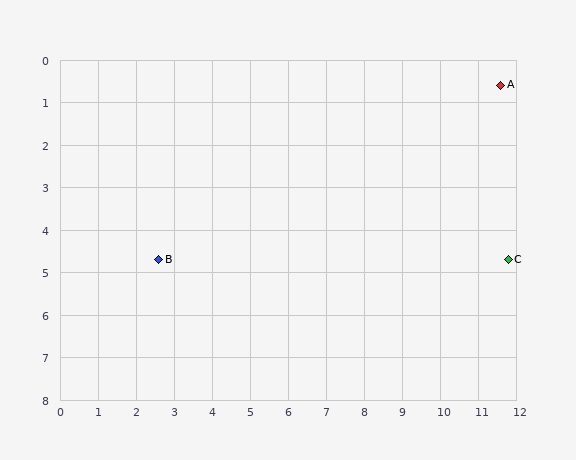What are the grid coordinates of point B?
Point B is at approximately (2.6, 4.7).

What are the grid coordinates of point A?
Point A is at approximately (11.6, 0.6).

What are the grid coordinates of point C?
Point C is at approximately (11.8, 4.7).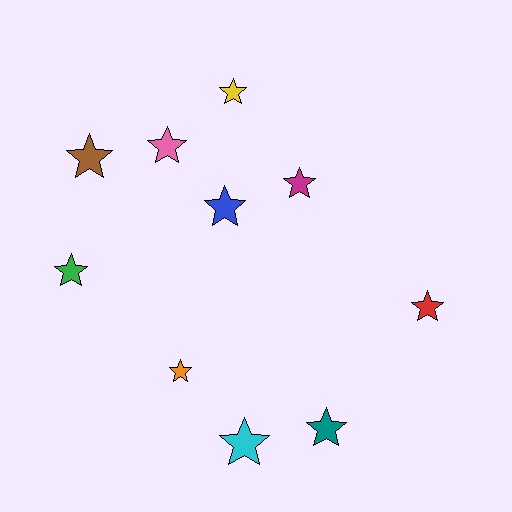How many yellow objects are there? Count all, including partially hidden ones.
There is 1 yellow object.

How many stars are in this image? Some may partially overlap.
There are 10 stars.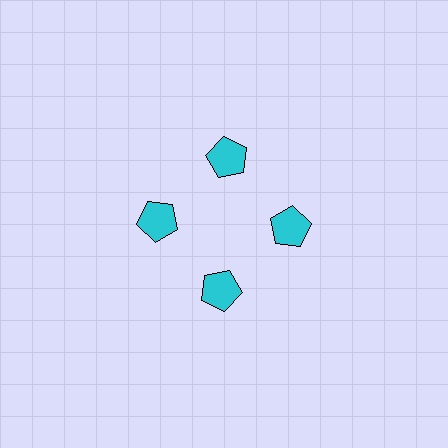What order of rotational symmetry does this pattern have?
This pattern has 4-fold rotational symmetry.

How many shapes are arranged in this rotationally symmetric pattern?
There are 4 shapes, arranged in 4 groups of 1.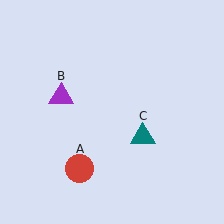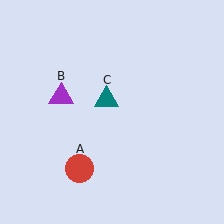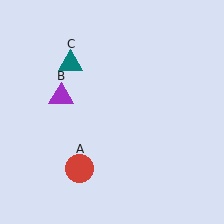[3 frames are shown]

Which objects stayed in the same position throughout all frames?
Red circle (object A) and purple triangle (object B) remained stationary.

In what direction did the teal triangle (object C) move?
The teal triangle (object C) moved up and to the left.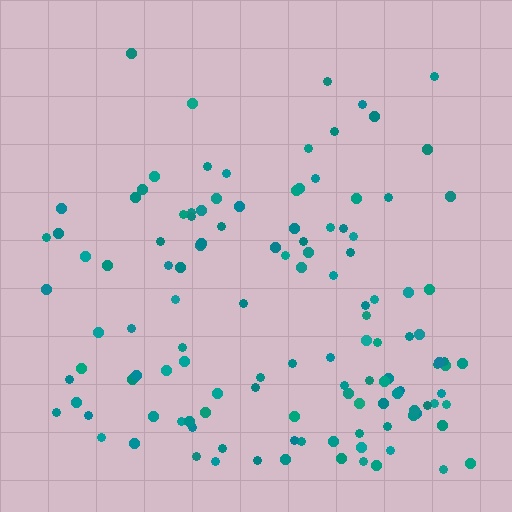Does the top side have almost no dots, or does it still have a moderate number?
Still a moderate number, just noticeably fewer than the bottom.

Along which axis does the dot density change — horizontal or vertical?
Vertical.